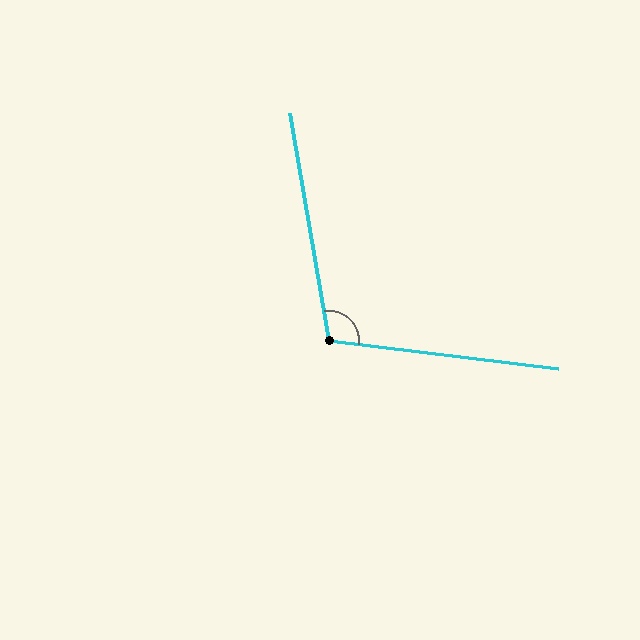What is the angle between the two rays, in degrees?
Approximately 107 degrees.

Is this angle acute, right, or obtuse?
It is obtuse.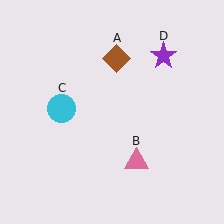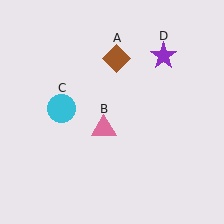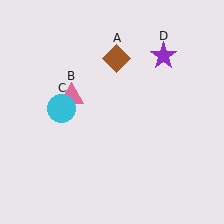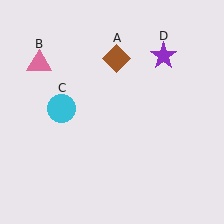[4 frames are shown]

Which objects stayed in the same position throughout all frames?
Brown diamond (object A) and cyan circle (object C) and purple star (object D) remained stationary.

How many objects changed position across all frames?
1 object changed position: pink triangle (object B).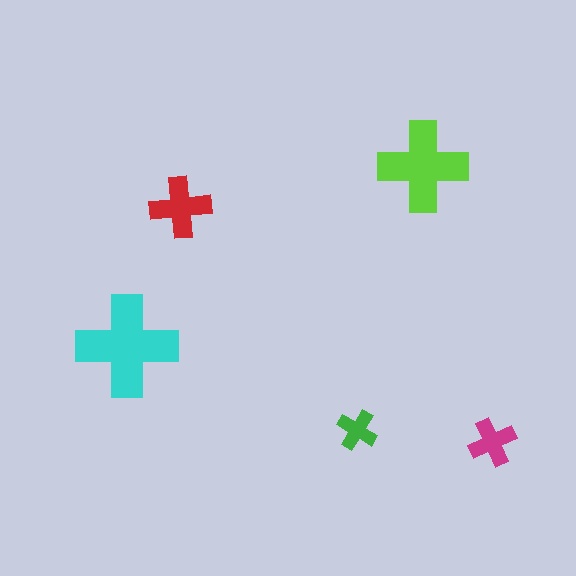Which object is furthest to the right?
The magenta cross is rightmost.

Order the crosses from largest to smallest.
the cyan one, the lime one, the red one, the magenta one, the green one.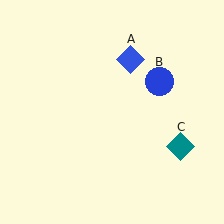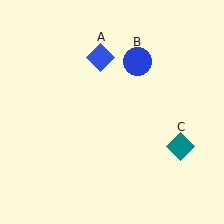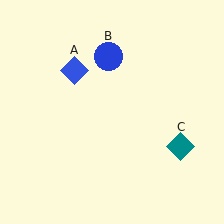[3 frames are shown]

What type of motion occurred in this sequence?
The blue diamond (object A), blue circle (object B) rotated counterclockwise around the center of the scene.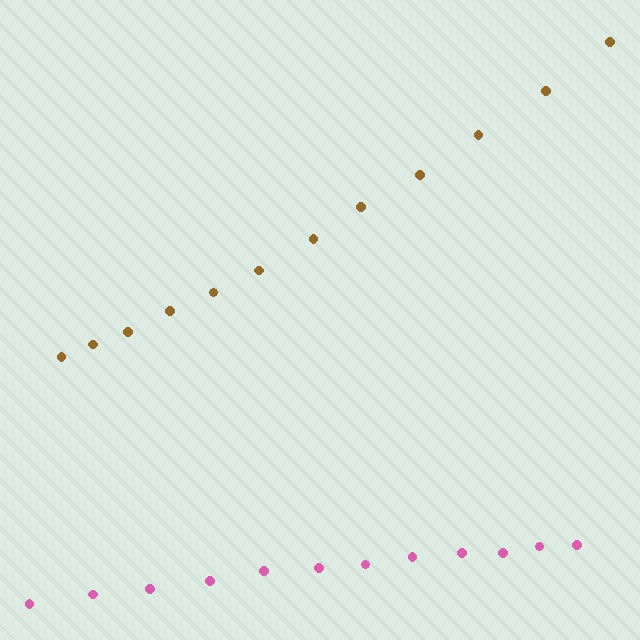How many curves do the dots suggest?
There are 2 distinct paths.